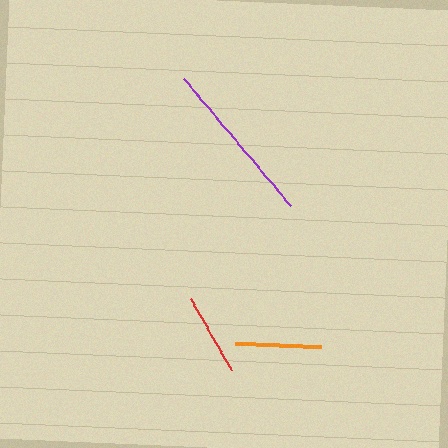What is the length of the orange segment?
The orange segment is approximately 86 pixels long.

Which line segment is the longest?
The purple line is the longest at approximately 166 pixels.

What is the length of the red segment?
The red segment is approximately 83 pixels long.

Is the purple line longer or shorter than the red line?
The purple line is longer than the red line.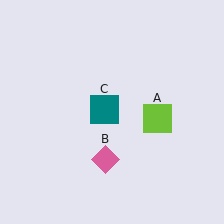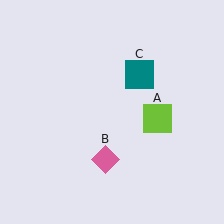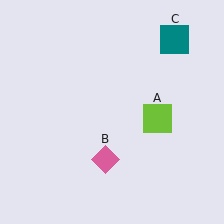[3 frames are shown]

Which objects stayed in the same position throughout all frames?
Lime square (object A) and pink diamond (object B) remained stationary.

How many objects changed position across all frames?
1 object changed position: teal square (object C).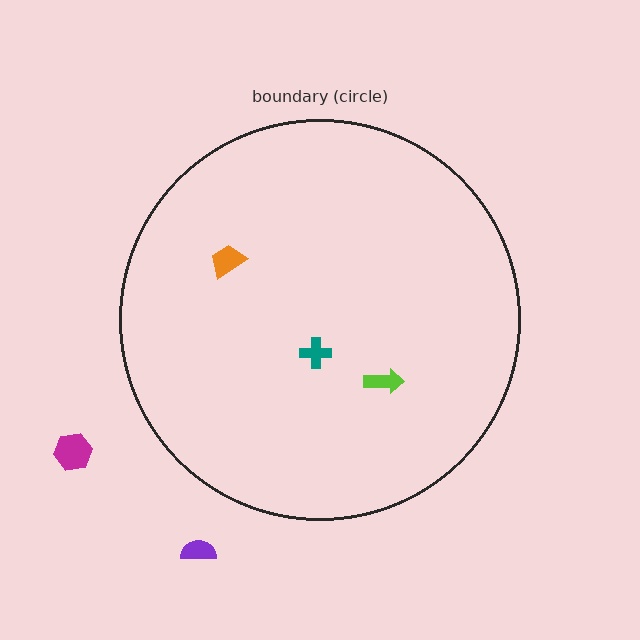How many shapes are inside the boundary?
3 inside, 2 outside.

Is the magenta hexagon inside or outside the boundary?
Outside.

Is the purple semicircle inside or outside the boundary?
Outside.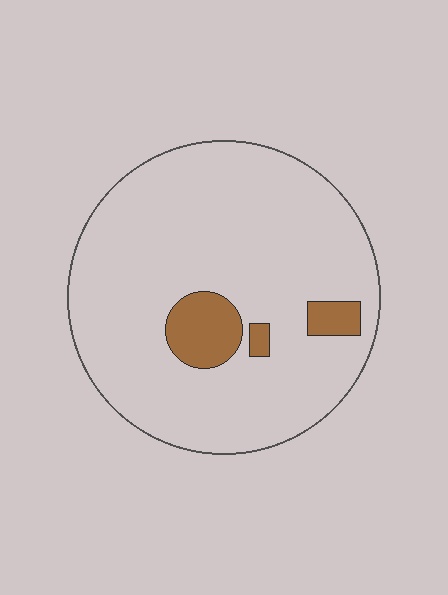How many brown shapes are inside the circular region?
3.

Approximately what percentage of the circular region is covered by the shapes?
Approximately 10%.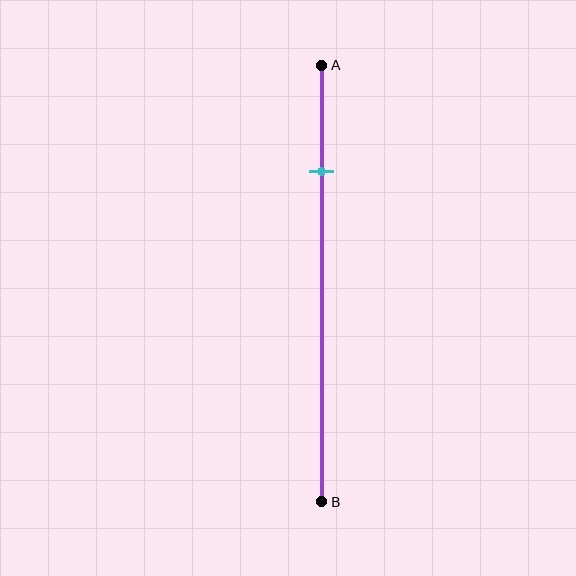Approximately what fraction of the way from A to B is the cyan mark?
The cyan mark is approximately 25% of the way from A to B.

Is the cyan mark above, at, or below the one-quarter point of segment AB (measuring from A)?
The cyan mark is approximately at the one-quarter point of segment AB.